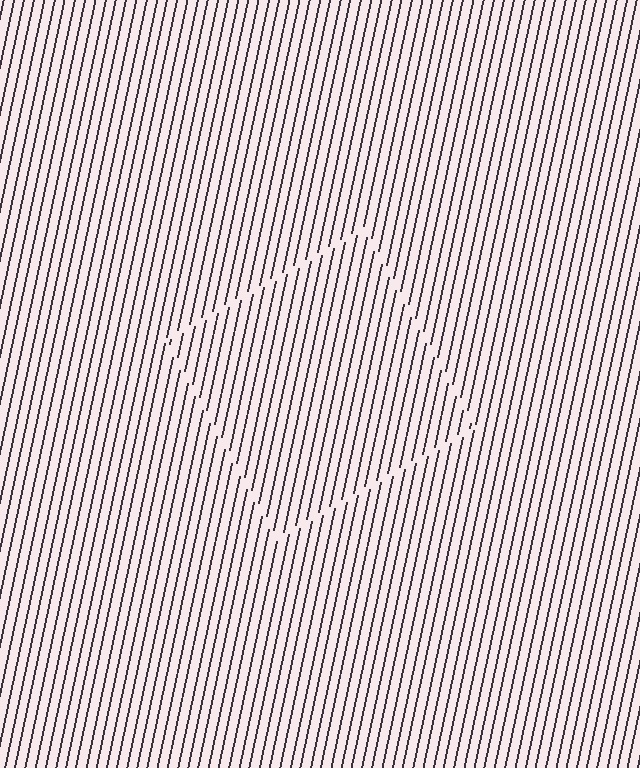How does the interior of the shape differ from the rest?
The interior of the shape contains the same grating, shifted by half a period — the contour is defined by the phase discontinuity where line-ends from the inner and outer gratings abut.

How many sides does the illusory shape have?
4 sides — the line-ends trace a square.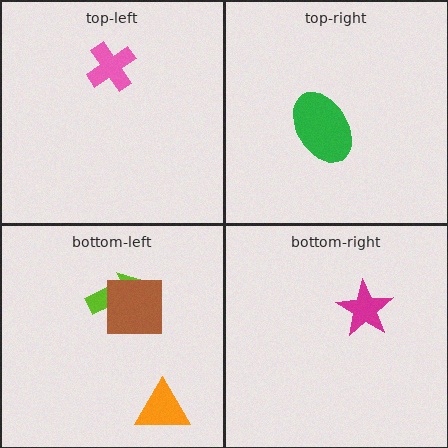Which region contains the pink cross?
The top-left region.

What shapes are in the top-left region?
The pink cross.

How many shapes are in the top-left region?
1.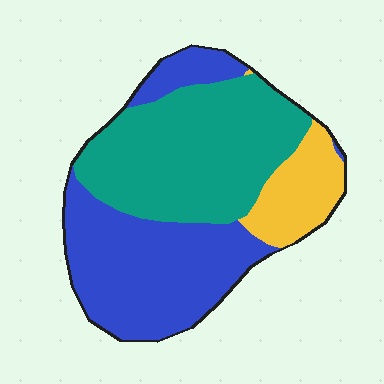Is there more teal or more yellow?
Teal.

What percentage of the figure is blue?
Blue takes up about two fifths (2/5) of the figure.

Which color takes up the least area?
Yellow, at roughly 15%.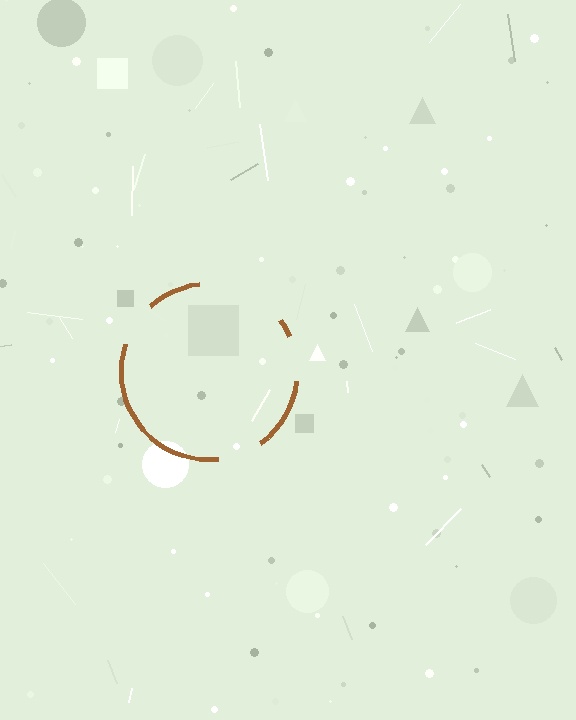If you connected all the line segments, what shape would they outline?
They would outline a circle.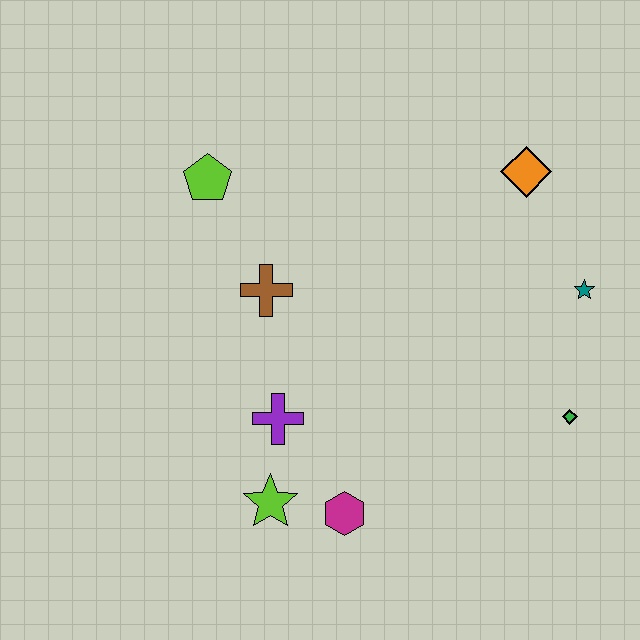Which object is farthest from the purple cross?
The orange diamond is farthest from the purple cross.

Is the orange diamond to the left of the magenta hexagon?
No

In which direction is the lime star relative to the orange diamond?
The lime star is below the orange diamond.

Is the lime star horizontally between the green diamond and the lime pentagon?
Yes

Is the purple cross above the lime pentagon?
No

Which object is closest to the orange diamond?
The teal star is closest to the orange diamond.